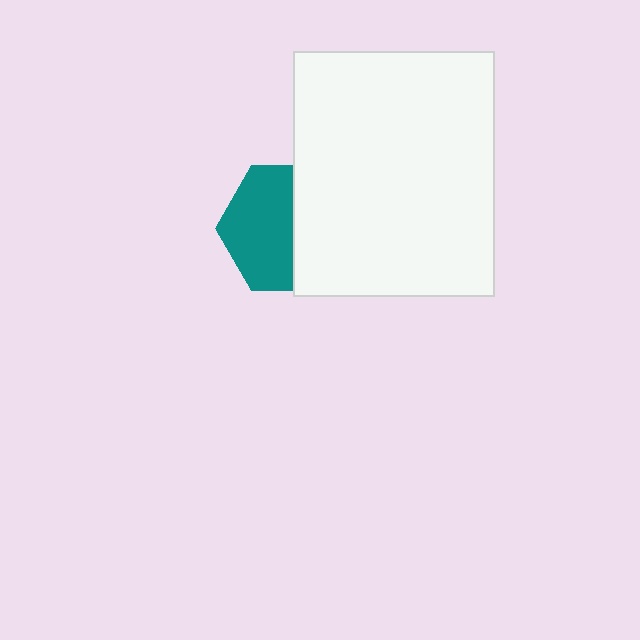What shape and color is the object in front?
The object in front is a white rectangle.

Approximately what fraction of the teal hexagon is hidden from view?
Roughly 44% of the teal hexagon is hidden behind the white rectangle.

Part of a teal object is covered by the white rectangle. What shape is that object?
It is a hexagon.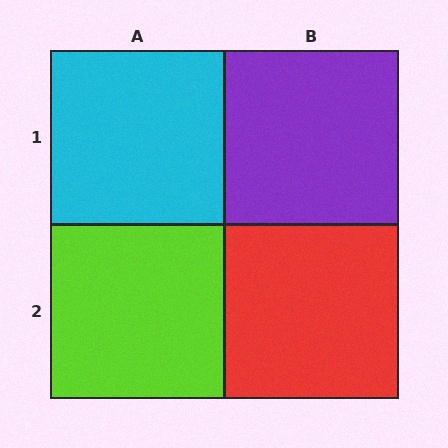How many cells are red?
1 cell is red.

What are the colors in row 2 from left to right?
Lime, red.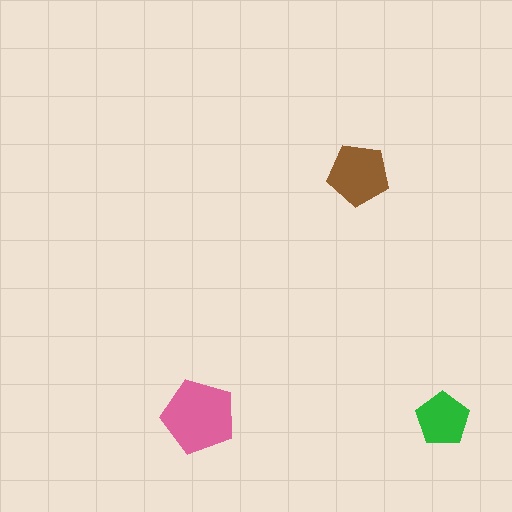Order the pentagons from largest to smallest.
the pink one, the brown one, the green one.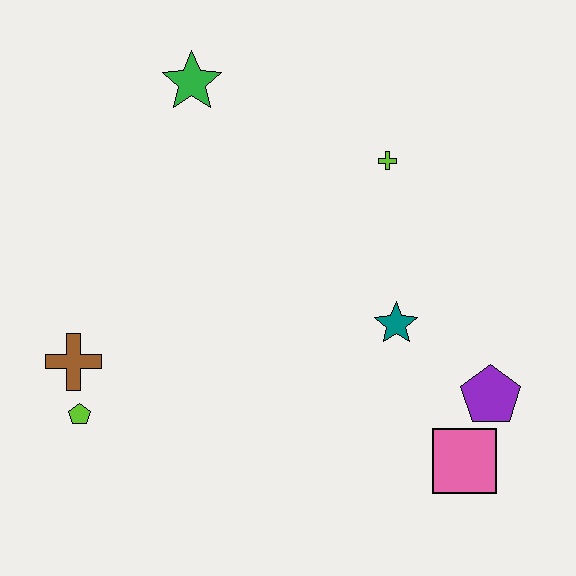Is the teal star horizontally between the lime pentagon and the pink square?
Yes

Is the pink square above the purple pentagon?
No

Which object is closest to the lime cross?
The teal star is closest to the lime cross.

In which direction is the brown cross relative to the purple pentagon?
The brown cross is to the left of the purple pentagon.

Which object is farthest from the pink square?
The green star is farthest from the pink square.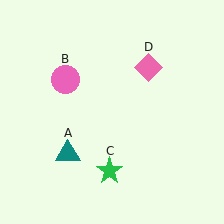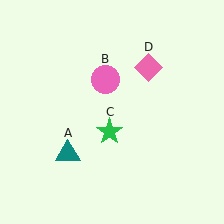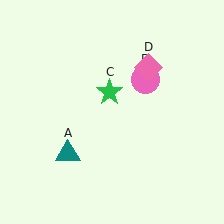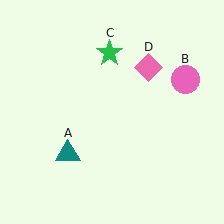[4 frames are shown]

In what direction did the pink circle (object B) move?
The pink circle (object B) moved right.